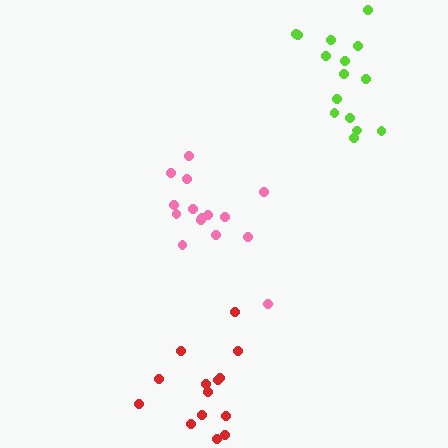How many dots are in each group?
Group 1: 15 dots, Group 2: 14 dots, Group 3: 15 dots (44 total).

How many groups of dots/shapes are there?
There are 3 groups.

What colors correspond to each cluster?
The clusters are colored: pink, red, lime.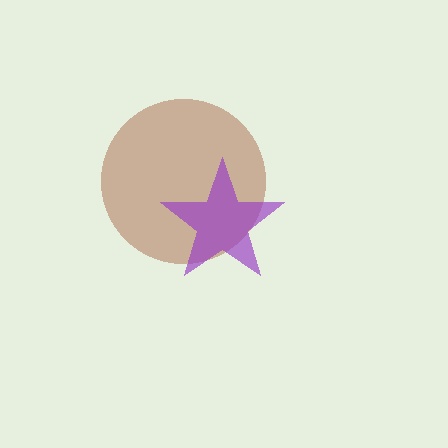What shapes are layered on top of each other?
The layered shapes are: a brown circle, a purple star.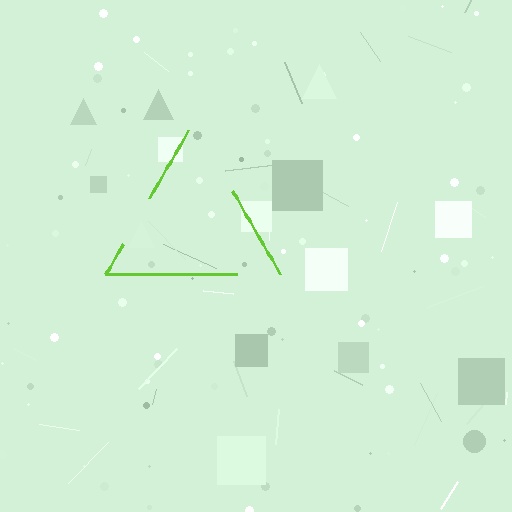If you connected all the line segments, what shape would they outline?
They would outline a triangle.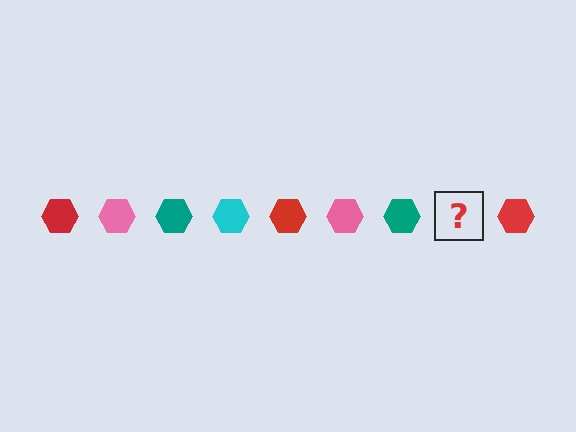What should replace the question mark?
The question mark should be replaced with a cyan hexagon.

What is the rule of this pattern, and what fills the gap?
The rule is that the pattern cycles through red, pink, teal, cyan hexagons. The gap should be filled with a cyan hexagon.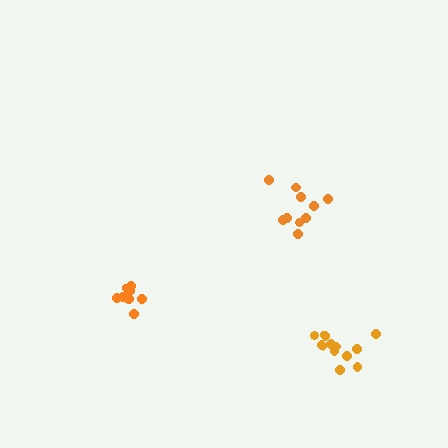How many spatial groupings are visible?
There are 3 spatial groupings.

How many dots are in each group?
Group 1: 10 dots, Group 2: 9 dots, Group 3: 11 dots (30 total).